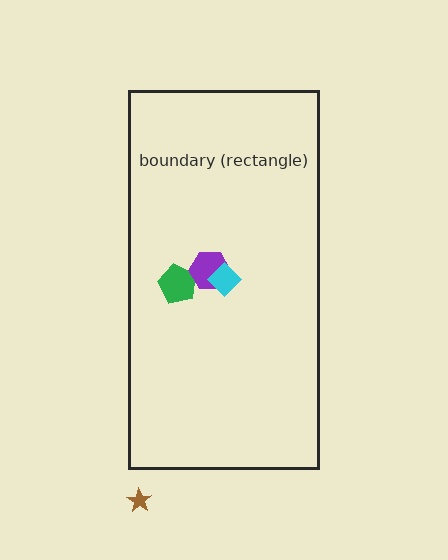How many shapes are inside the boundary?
3 inside, 1 outside.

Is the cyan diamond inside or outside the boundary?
Inside.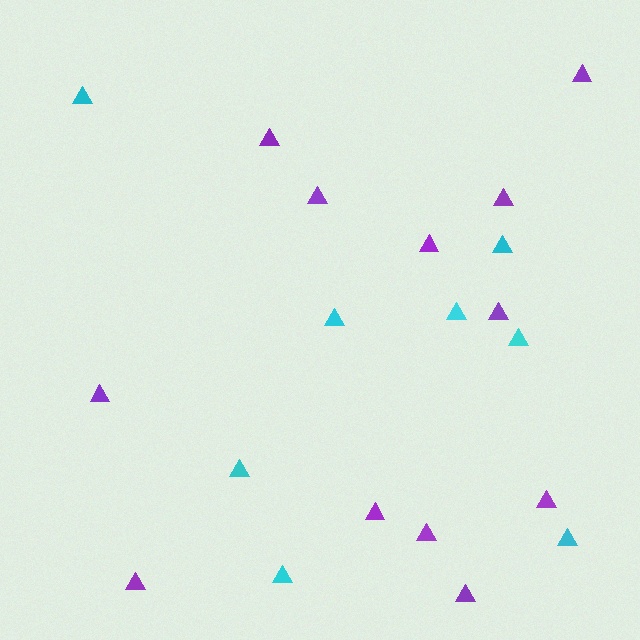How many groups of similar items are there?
There are 2 groups: one group of purple triangles (12) and one group of cyan triangles (8).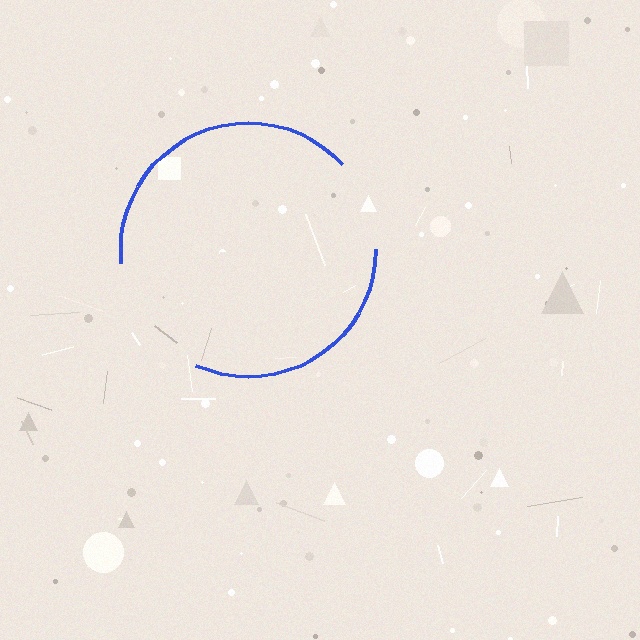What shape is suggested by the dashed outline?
The dashed outline suggests a circle.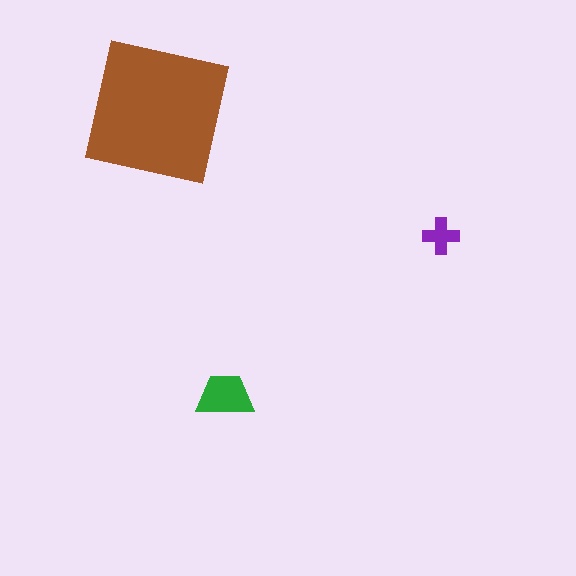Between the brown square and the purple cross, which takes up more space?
The brown square.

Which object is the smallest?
The purple cross.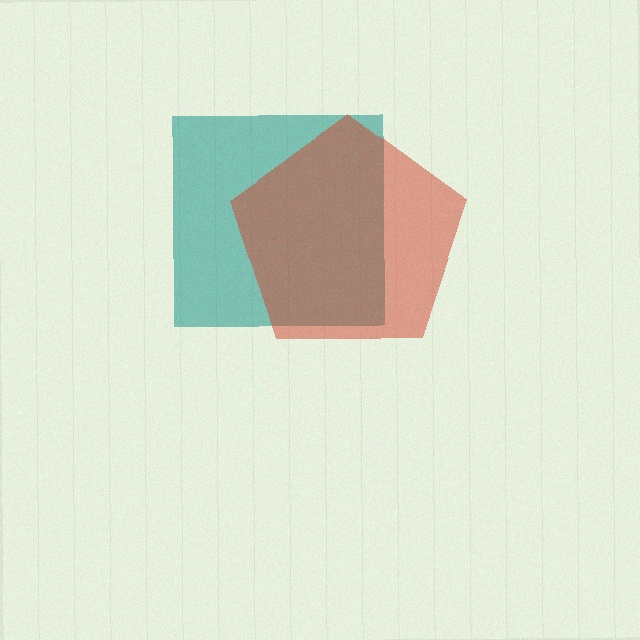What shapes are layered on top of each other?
The layered shapes are: a teal square, a red pentagon.